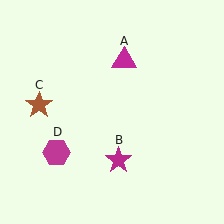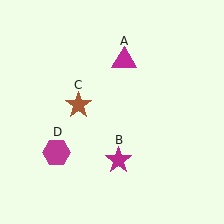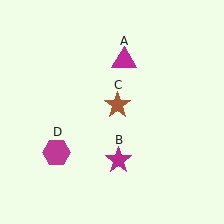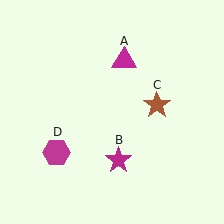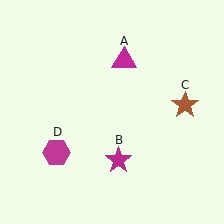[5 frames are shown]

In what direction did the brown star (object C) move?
The brown star (object C) moved right.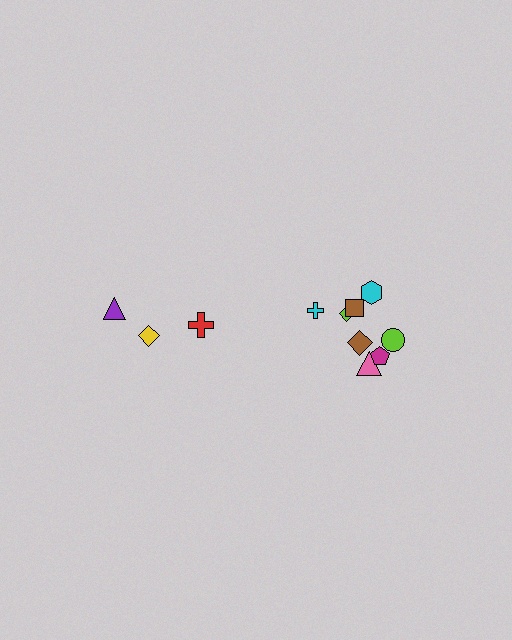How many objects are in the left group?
There are 3 objects.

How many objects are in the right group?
There are 8 objects.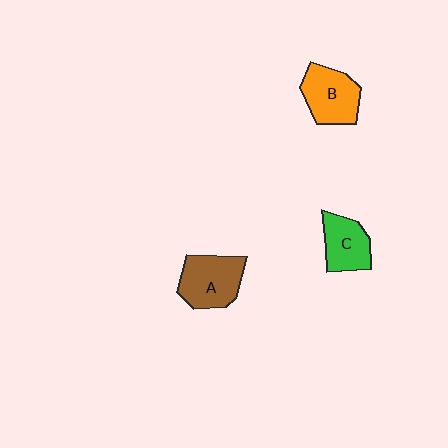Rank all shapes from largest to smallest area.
From largest to smallest: A (brown), B (orange), C (green).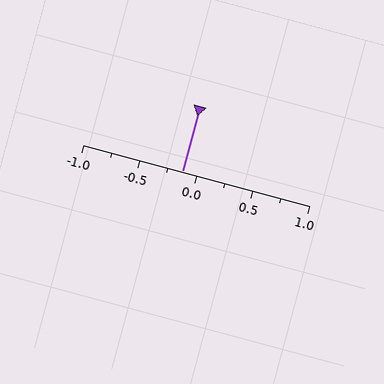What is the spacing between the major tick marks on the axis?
The major ticks are spaced 0.5 apart.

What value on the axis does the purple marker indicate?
The marker indicates approximately -0.12.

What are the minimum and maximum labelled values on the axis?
The axis runs from -1.0 to 1.0.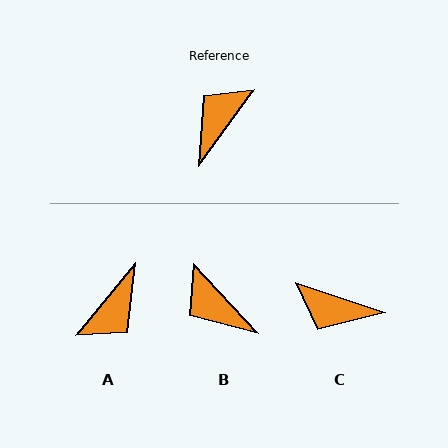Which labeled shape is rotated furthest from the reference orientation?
A, about 176 degrees away.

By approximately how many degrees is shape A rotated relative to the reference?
Approximately 176 degrees counter-clockwise.